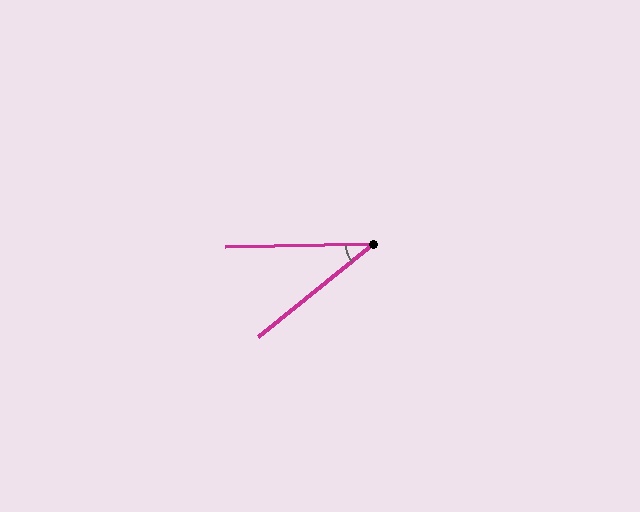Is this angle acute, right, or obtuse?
It is acute.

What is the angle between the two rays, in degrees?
Approximately 38 degrees.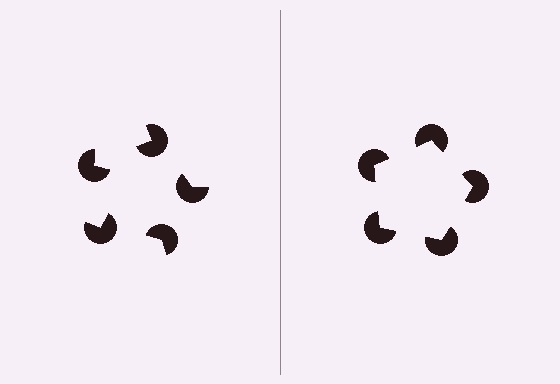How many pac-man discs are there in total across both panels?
10 — 5 on each side.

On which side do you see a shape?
An illusory pentagon appears on the right side. On the left side the wedge cuts are rotated, so no coherent shape forms.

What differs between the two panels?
The pac-man discs are positioned identically on both sides; only the wedge orientations differ. On the right they align to a pentagon; on the left they are misaligned.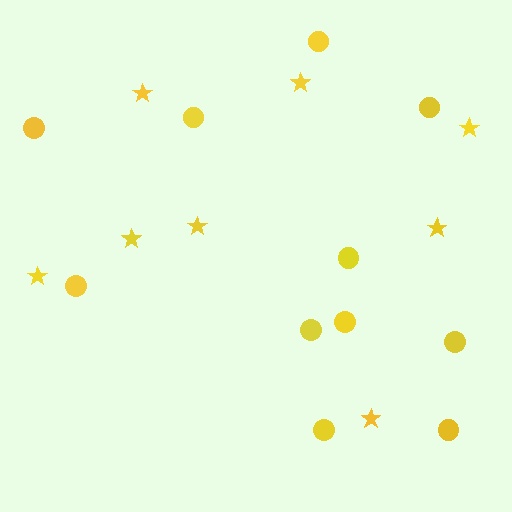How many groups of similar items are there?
There are 2 groups: one group of stars (8) and one group of circles (11).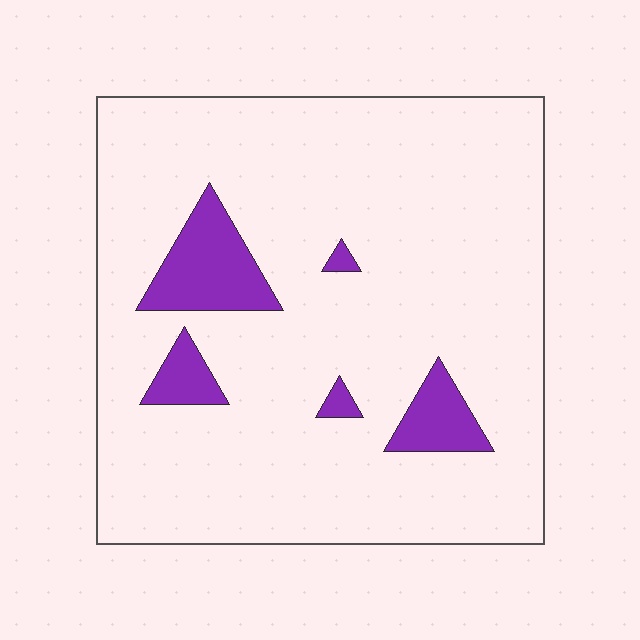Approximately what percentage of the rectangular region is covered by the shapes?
Approximately 10%.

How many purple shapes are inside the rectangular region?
5.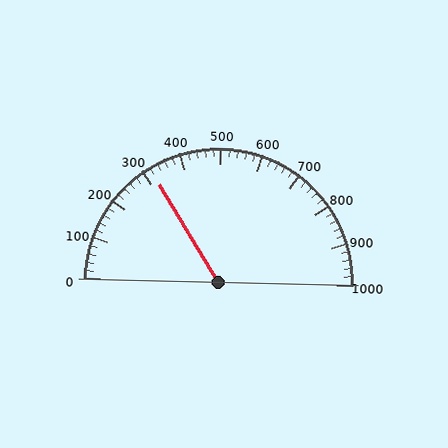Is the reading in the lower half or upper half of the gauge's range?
The reading is in the lower half of the range (0 to 1000).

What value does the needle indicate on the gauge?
The needle indicates approximately 320.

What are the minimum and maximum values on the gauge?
The gauge ranges from 0 to 1000.